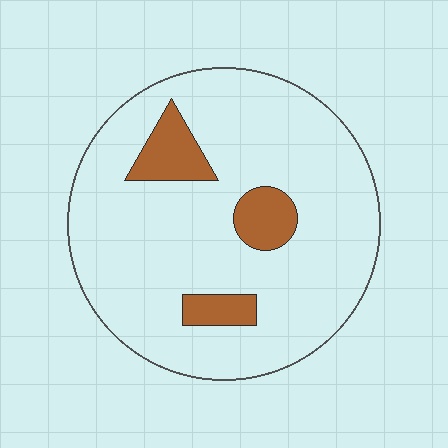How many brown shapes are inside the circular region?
3.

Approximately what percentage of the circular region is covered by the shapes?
Approximately 15%.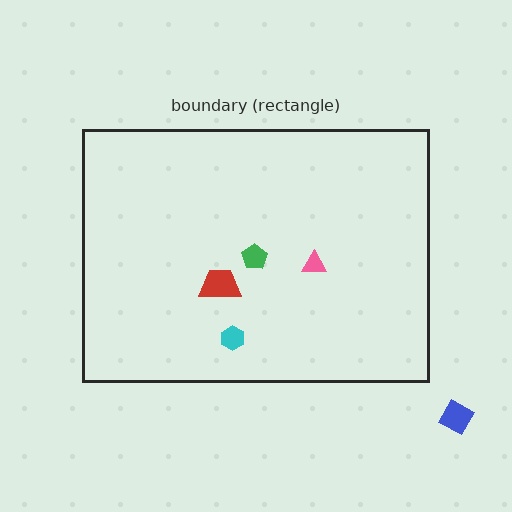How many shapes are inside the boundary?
4 inside, 1 outside.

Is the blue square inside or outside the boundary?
Outside.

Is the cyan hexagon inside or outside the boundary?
Inside.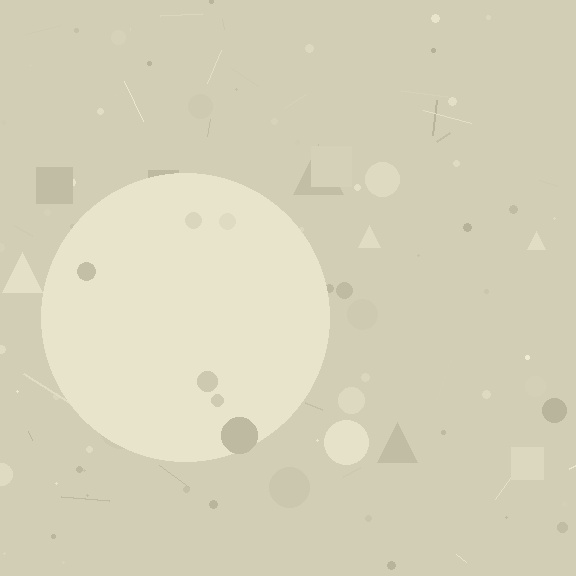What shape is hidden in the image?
A circle is hidden in the image.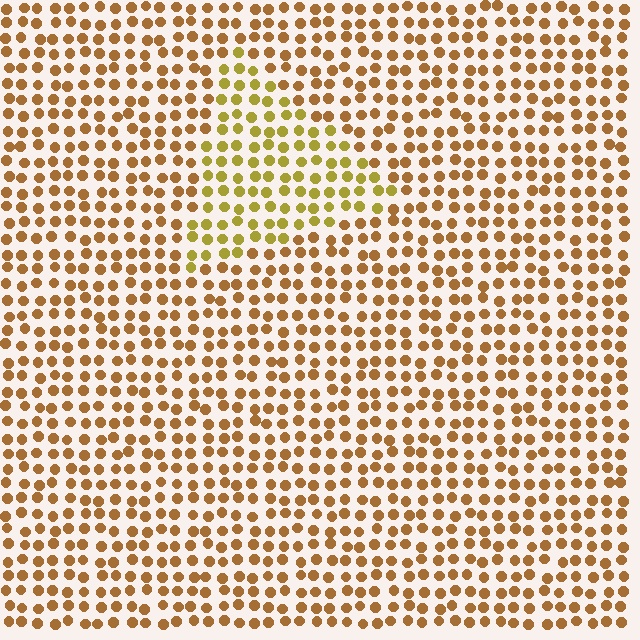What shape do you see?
I see a triangle.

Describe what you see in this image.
The image is filled with small brown elements in a uniform arrangement. A triangle-shaped region is visible where the elements are tinted to a slightly different hue, forming a subtle color boundary.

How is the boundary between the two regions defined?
The boundary is defined purely by a slight shift in hue (about 27 degrees). Spacing, size, and orientation are identical on both sides.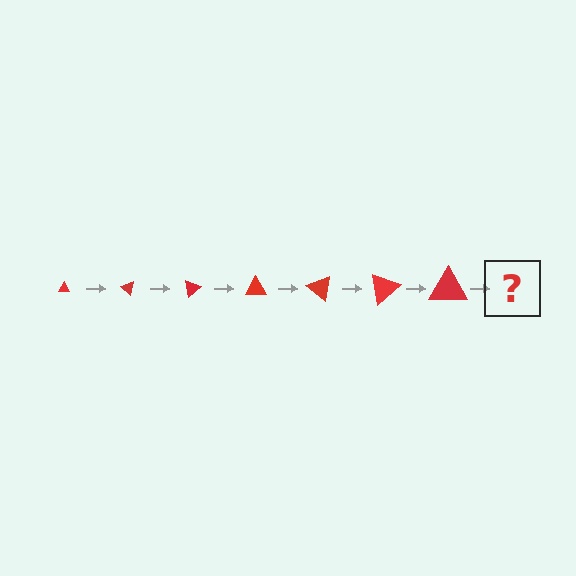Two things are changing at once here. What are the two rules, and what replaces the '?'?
The two rules are that the triangle grows larger each step and it rotates 40 degrees each step. The '?' should be a triangle, larger than the previous one and rotated 280 degrees from the start.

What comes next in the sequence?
The next element should be a triangle, larger than the previous one and rotated 280 degrees from the start.